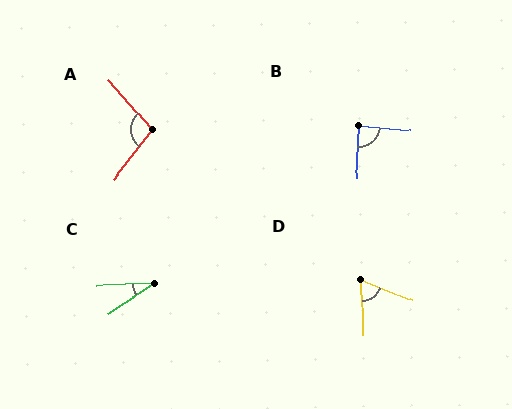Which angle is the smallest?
C, at approximately 31 degrees.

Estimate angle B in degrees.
Approximately 87 degrees.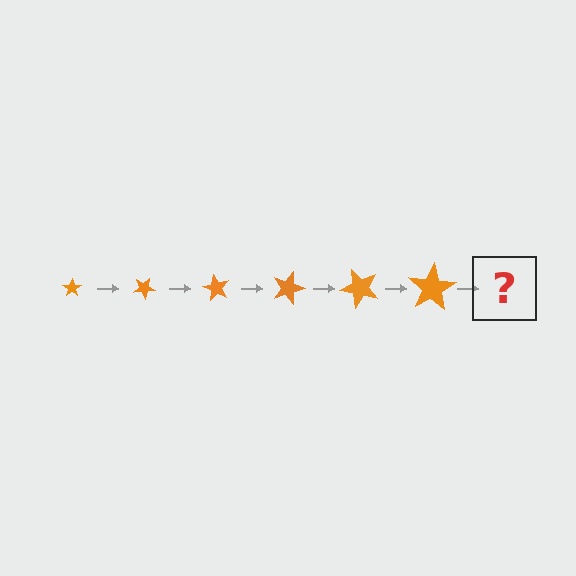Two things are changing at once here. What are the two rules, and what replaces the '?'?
The two rules are that the star grows larger each step and it rotates 30 degrees each step. The '?' should be a star, larger than the previous one and rotated 180 degrees from the start.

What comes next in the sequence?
The next element should be a star, larger than the previous one and rotated 180 degrees from the start.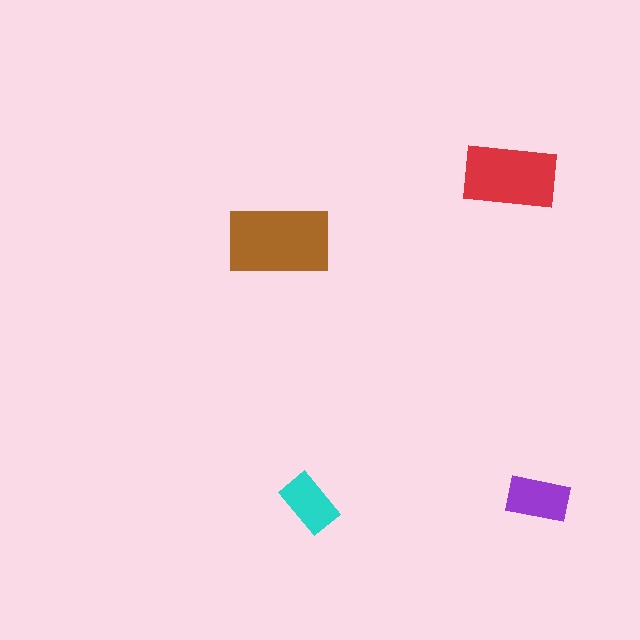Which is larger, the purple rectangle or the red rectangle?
The red one.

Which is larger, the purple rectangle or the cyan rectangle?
The purple one.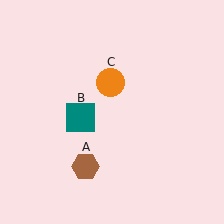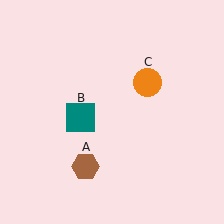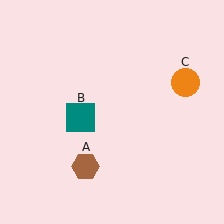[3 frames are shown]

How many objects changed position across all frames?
1 object changed position: orange circle (object C).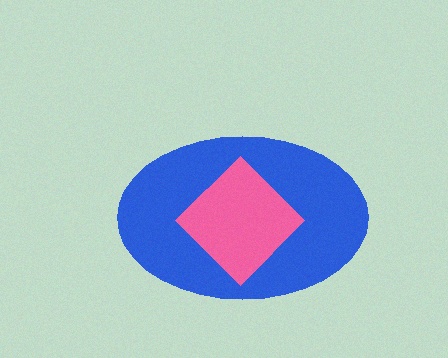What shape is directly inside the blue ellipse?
The pink diamond.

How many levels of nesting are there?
2.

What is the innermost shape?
The pink diamond.